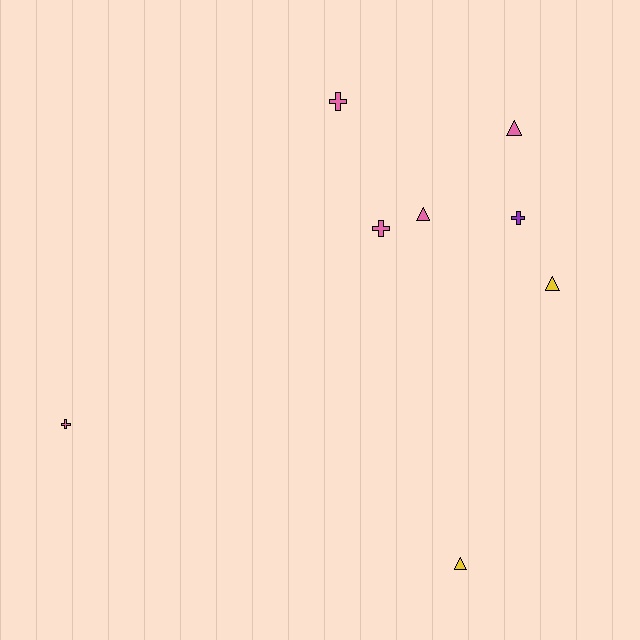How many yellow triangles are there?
There are 2 yellow triangles.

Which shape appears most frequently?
Triangle, with 4 objects.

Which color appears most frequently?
Pink, with 5 objects.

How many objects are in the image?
There are 8 objects.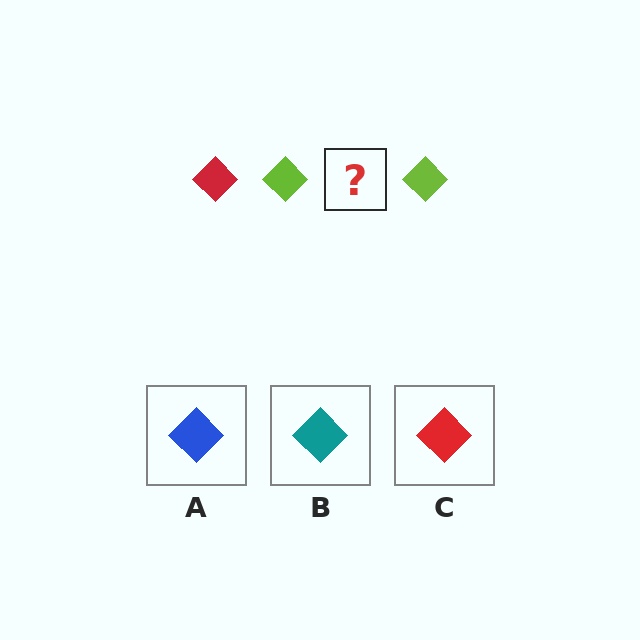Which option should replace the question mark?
Option C.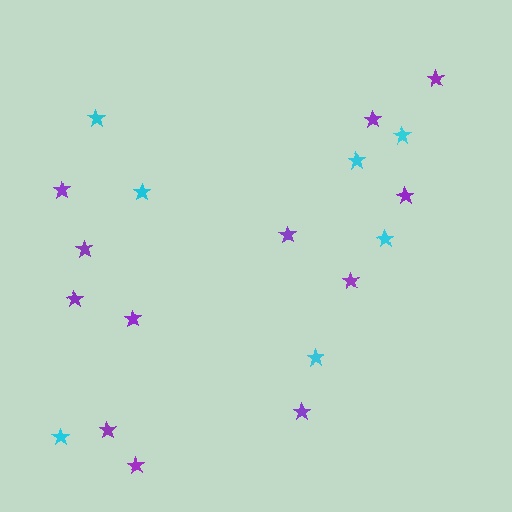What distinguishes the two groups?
There are 2 groups: one group of purple stars (12) and one group of cyan stars (7).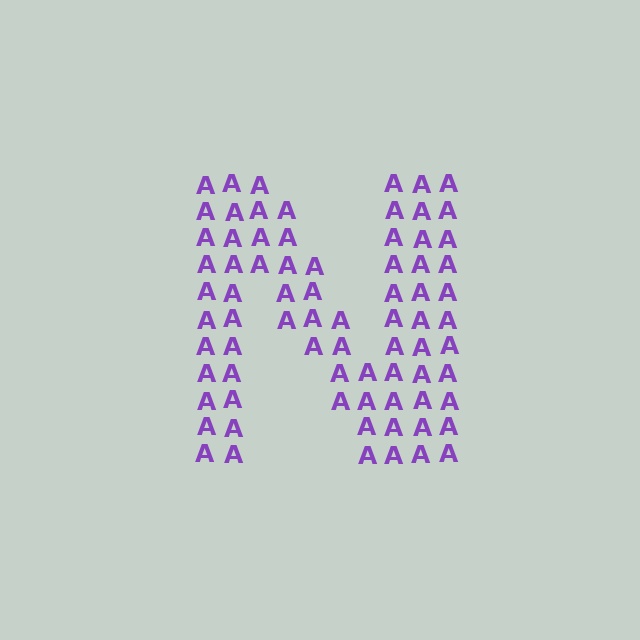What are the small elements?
The small elements are letter A's.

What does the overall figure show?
The overall figure shows the letter N.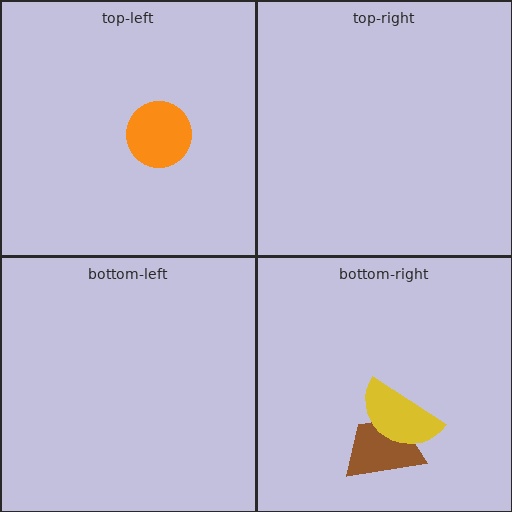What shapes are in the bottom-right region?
The brown trapezoid, the yellow semicircle.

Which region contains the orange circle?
The top-left region.